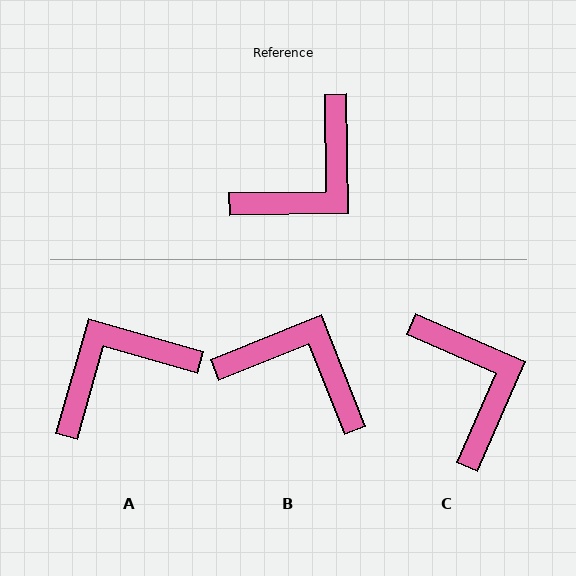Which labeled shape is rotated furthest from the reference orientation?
A, about 163 degrees away.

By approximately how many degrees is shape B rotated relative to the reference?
Approximately 111 degrees counter-clockwise.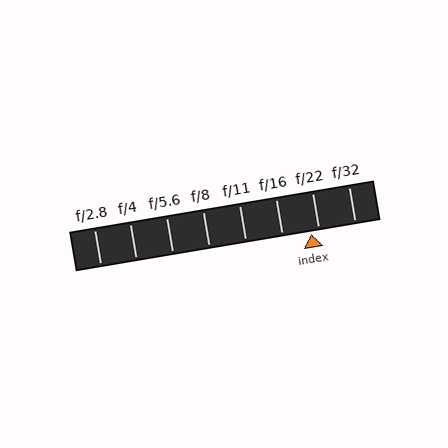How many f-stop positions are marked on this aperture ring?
There are 8 f-stop positions marked.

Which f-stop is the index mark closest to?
The index mark is closest to f/22.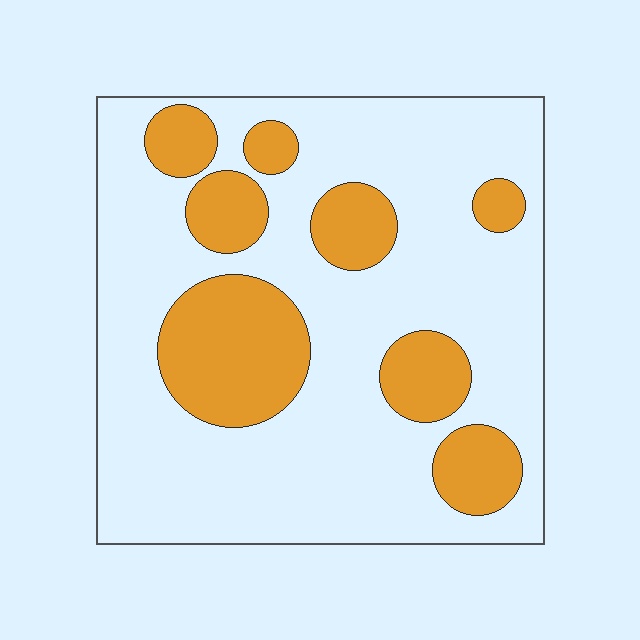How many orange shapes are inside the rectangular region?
8.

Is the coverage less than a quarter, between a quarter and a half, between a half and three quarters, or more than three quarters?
Between a quarter and a half.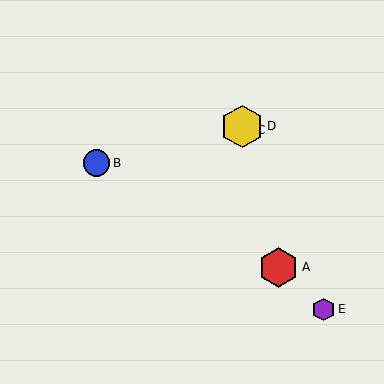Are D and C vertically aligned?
Yes, both are at x≈242.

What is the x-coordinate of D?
Object D is at x≈242.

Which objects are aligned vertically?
Objects C, D are aligned vertically.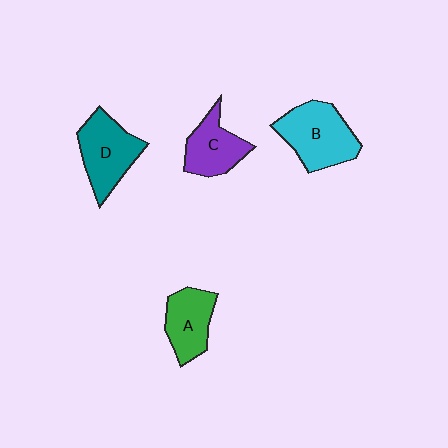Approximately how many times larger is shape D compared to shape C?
Approximately 1.3 times.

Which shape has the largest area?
Shape B (cyan).